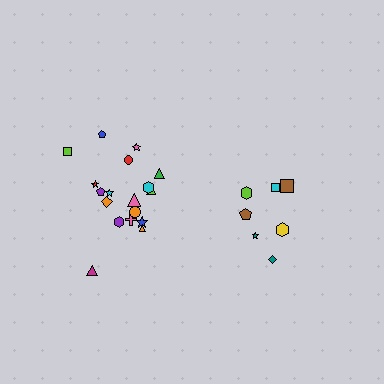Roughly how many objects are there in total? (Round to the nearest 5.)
Roughly 25 objects in total.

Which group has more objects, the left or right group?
The left group.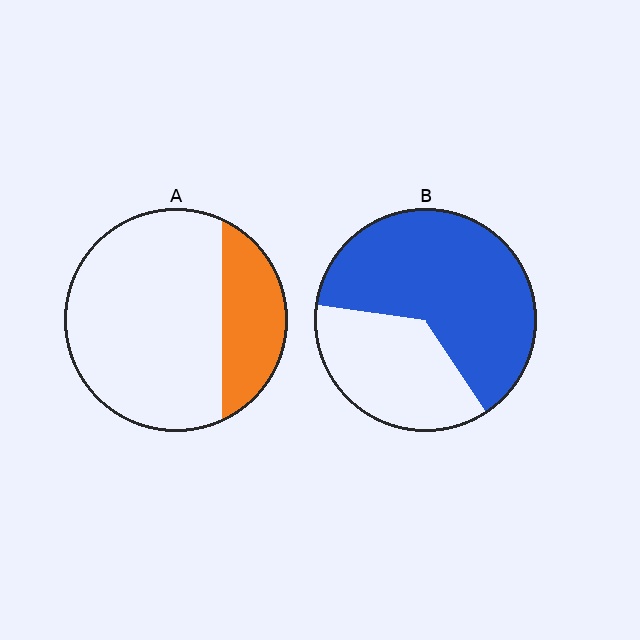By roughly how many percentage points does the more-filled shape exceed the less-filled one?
By roughly 40 percentage points (B over A).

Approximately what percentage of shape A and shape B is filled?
A is approximately 25% and B is approximately 65%.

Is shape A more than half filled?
No.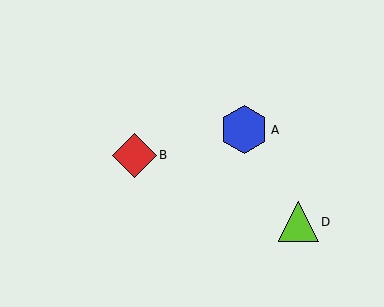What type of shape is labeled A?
Shape A is a blue hexagon.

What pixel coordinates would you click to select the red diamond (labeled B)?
Click at (135, 155) to select the red diamond B.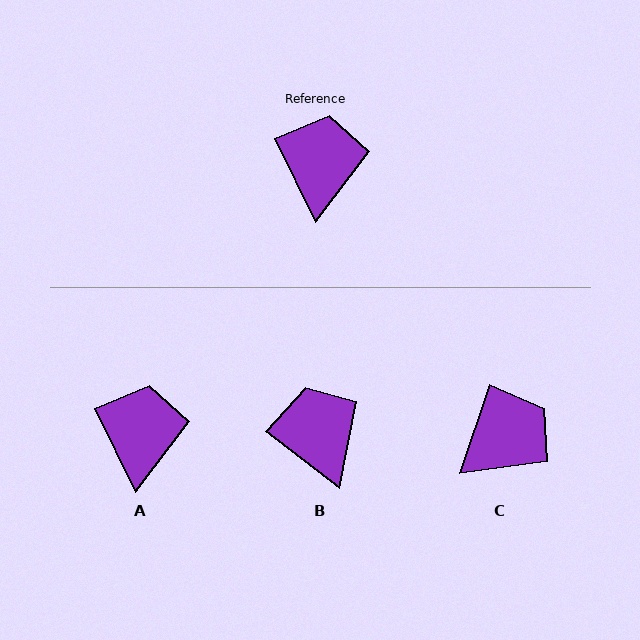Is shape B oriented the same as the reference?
No, it is off by about 26 degrees.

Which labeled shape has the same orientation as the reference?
A.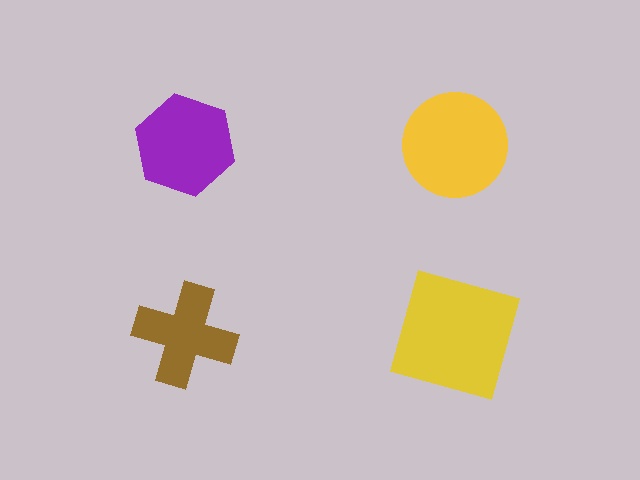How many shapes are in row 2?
2 shapes.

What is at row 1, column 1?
A purple hexagon.